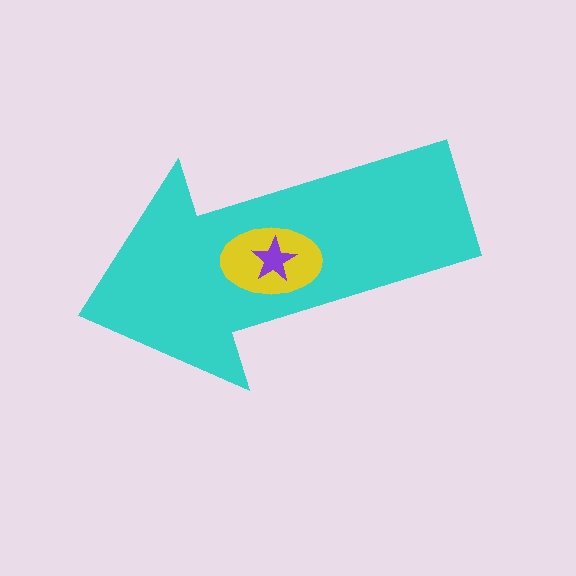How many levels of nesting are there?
3.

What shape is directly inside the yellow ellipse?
The purple star.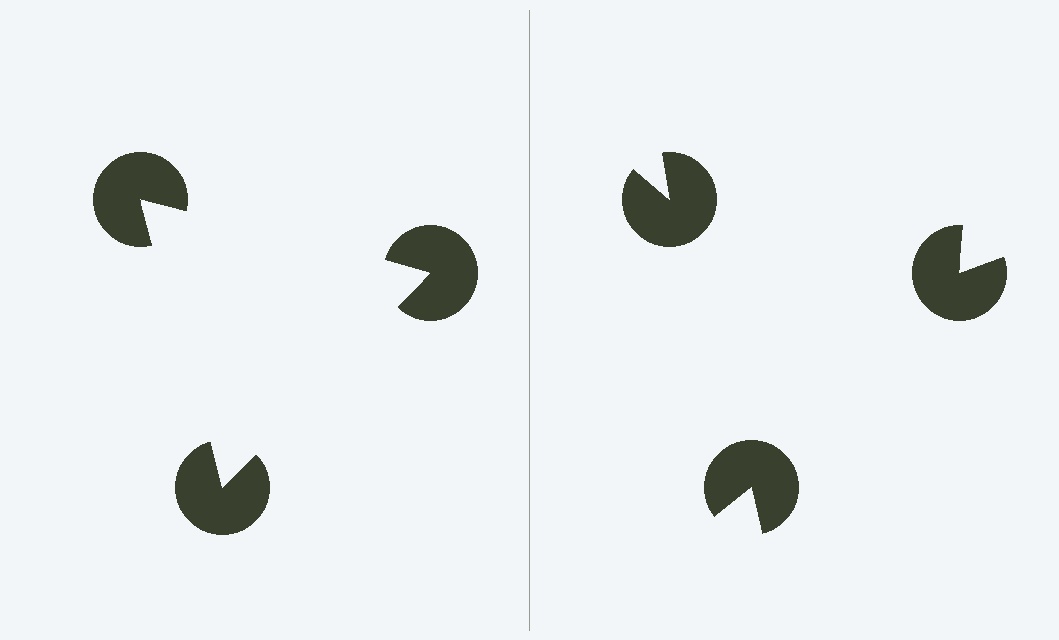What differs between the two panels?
The pac-man discs are positioned identically on both sides; only the wedge orientations differ. On the left they align to a triangle; on the right they are misaligned.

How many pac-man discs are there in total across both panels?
6 — 3 on each side.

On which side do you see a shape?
An illusory triangle appears on the left side. On the right side the wedge cuts are rotated, so no coherent shape forms.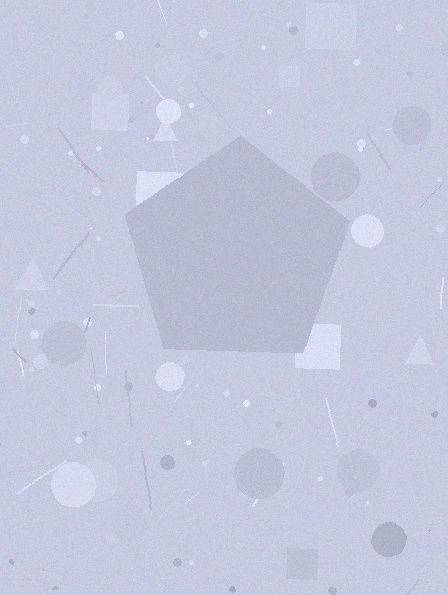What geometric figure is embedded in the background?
A pentagon is embedded in the background.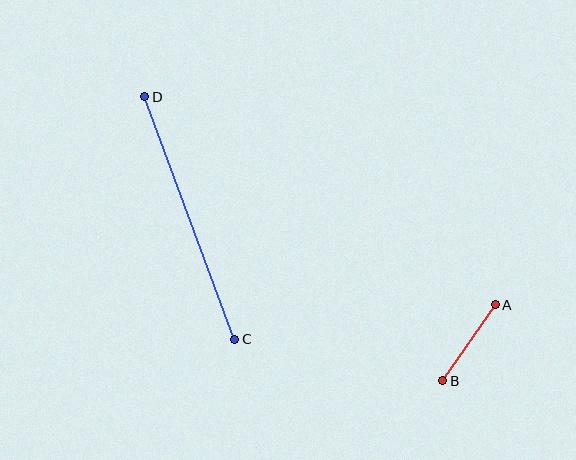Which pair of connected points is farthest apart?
Points C and D are farthest apart.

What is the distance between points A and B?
The distance is approximately 92 pixels.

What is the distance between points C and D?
The distance is approximately 259 pixels.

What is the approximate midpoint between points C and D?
The midpoint is at approximately (190, 218) pixels.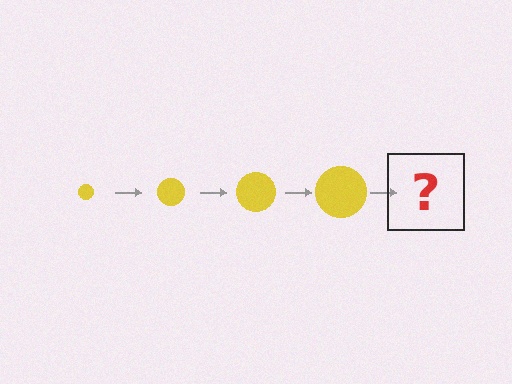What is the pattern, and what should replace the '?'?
The pattern is that the circle gets progressively larger each step. The '?' should be a yellow circle, larger than the previous one.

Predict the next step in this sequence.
The next step is a yellow circle, larger than the previous one.